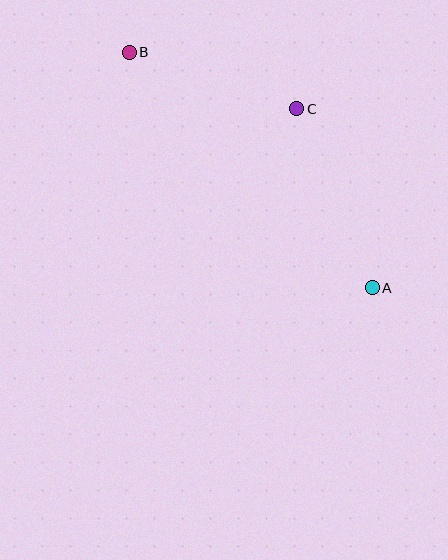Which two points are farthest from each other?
Points A and B are farthest from each other.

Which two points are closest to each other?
Points B and C are closest to each other.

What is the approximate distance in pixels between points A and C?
The distance between A and C is approximately 194 pixels.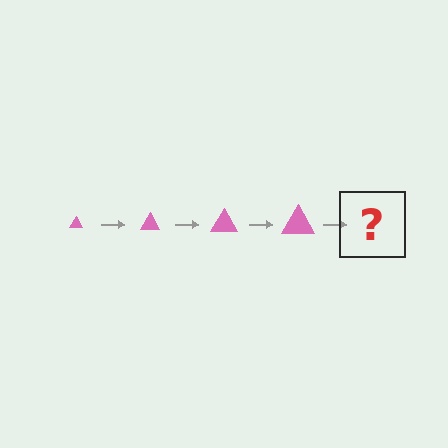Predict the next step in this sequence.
The next step is a pink triangle, larger than the previous one.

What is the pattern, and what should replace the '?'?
The pattern is that the triangle gets progressively larger each step. The '?' should be a pink triangle, larger than the previous one.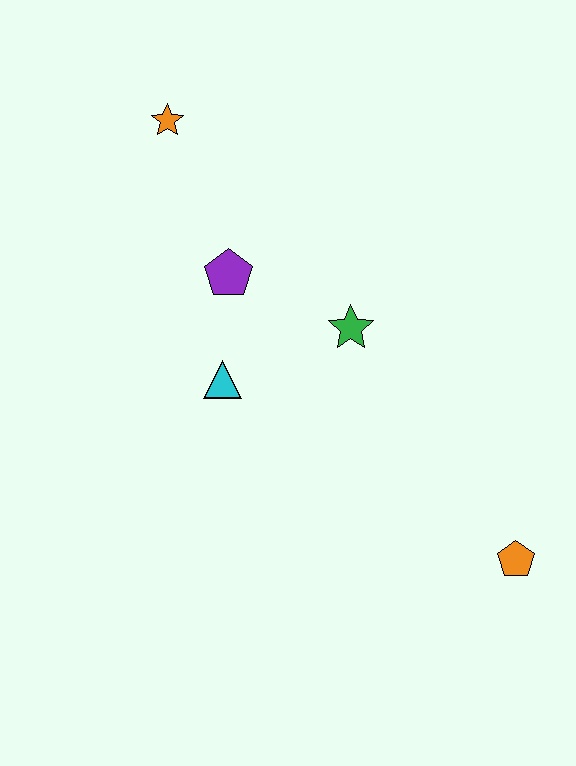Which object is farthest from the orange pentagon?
The orange star is farthest from the orange pentagon.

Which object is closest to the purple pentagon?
The cyan triangle is closest to the purple pentagon.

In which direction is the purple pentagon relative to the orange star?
The purple pentagon is below the orange star.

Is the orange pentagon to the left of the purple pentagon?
No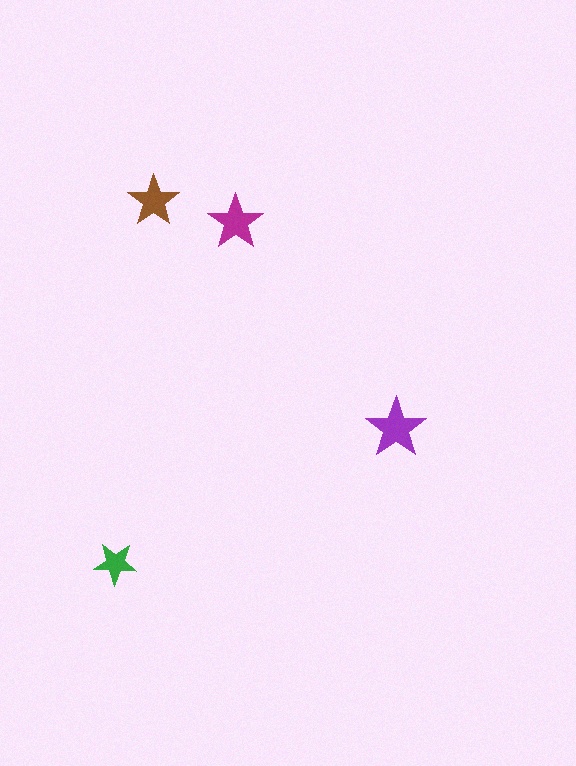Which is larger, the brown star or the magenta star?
The magenta one.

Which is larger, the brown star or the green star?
The brown one.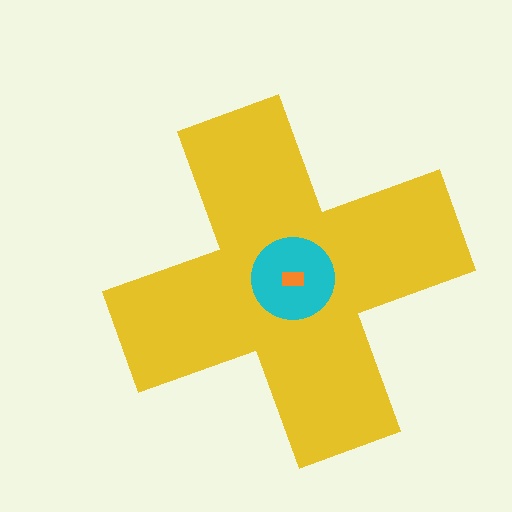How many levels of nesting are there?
3.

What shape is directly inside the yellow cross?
The cyan circle.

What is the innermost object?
The orange rectangle.